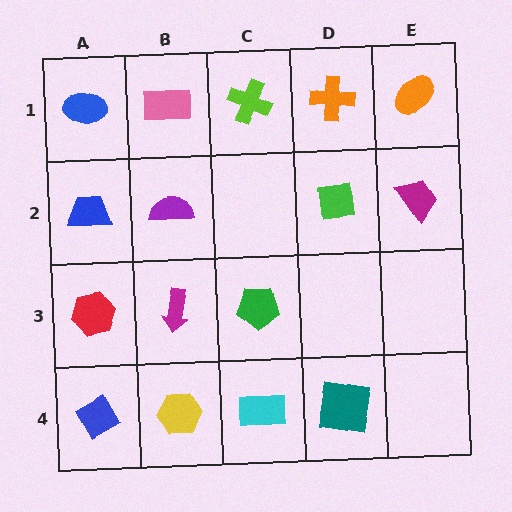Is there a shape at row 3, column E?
No, that cell is empty.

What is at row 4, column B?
A yellow hexagon.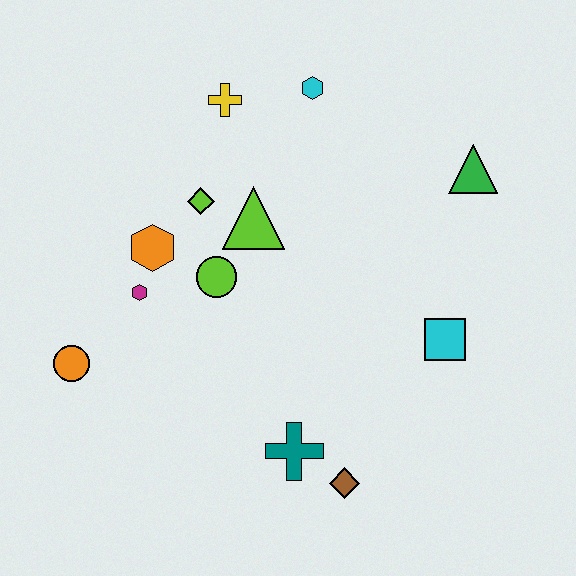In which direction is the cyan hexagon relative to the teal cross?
The cyan hexagon is above the teal cross.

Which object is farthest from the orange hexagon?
The green triangle is farthest from the orange hexagon.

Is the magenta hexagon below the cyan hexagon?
Yes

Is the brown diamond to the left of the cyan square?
Yes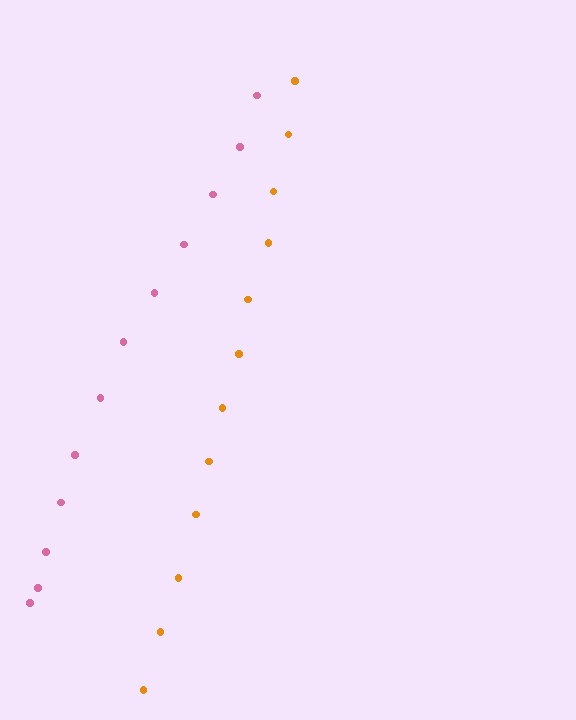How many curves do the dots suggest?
There are 2 distinct paths.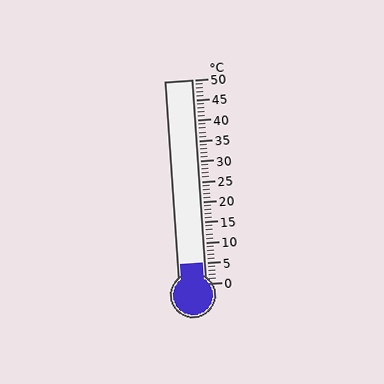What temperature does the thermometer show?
The thermometer shows approximately 5°C.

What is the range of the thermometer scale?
The thermometer scale ranges from 0°C to 50°C.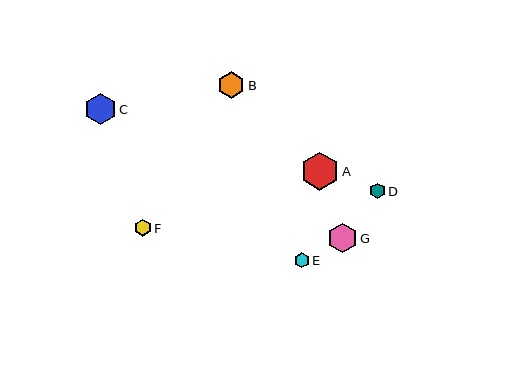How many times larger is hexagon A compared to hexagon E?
Hexagon A is approximately 2.5 times the size of hexagon E.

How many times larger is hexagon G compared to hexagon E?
Hexagon G is approximately 2.0 times the size of hexagon E.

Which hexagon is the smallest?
Hexagon E is the smallest with a size of approximately 15 pixels.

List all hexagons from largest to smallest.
From largest to smallest: A, C, G, B, F, D, E.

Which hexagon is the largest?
Hexagon A is the largest with a size of approximately 38 pixels.